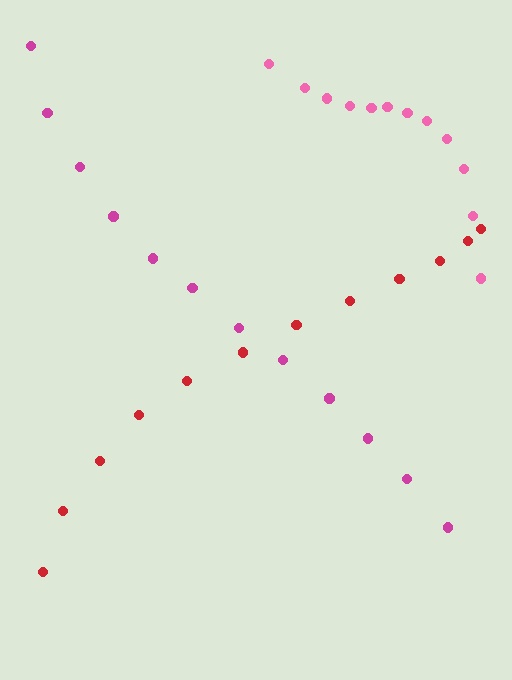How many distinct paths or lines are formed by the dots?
There are 3 distinct paths.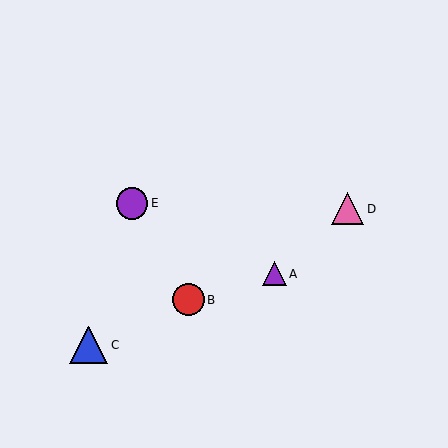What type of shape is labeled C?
Shape C is a blue triangle.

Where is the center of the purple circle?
The center of the purple circle is at (132, 203).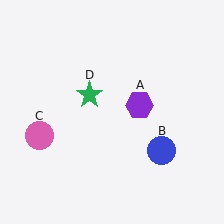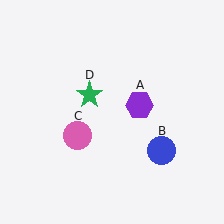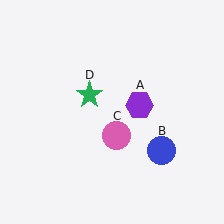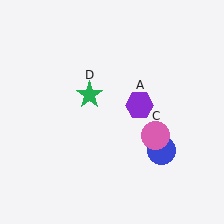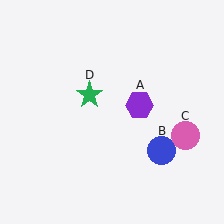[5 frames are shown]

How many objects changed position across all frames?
1 object changed position: pink circle (object C).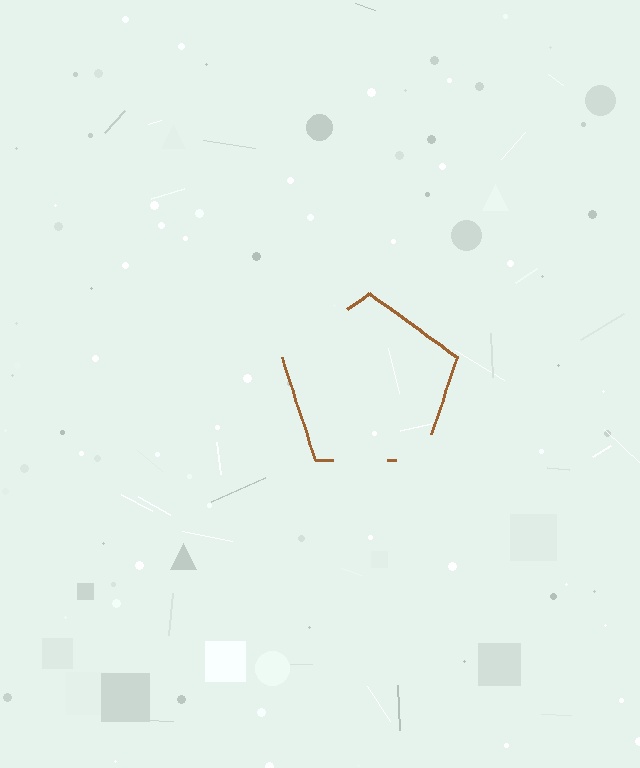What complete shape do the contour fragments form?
The contour fragments form a pentagon.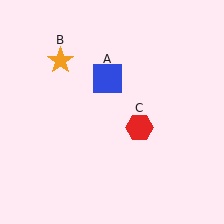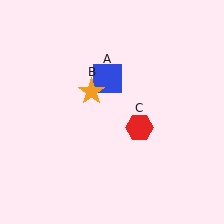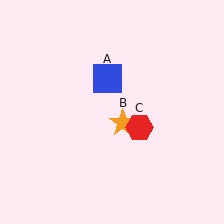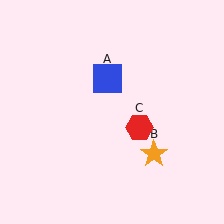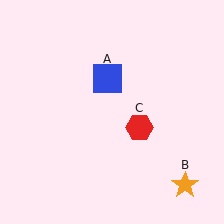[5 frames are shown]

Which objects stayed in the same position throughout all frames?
Blue square (object A) and red hexagon (object C) remained stationary.